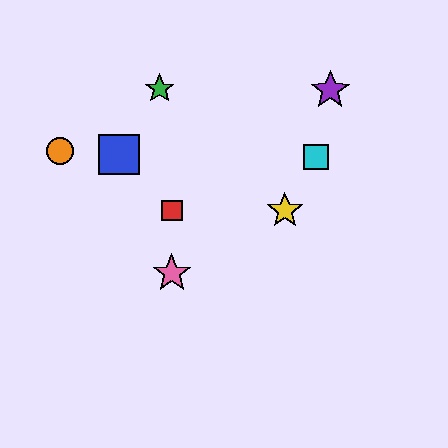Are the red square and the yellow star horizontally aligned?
Yes, both are at y≈210.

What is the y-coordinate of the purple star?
The purple star is at y≈90.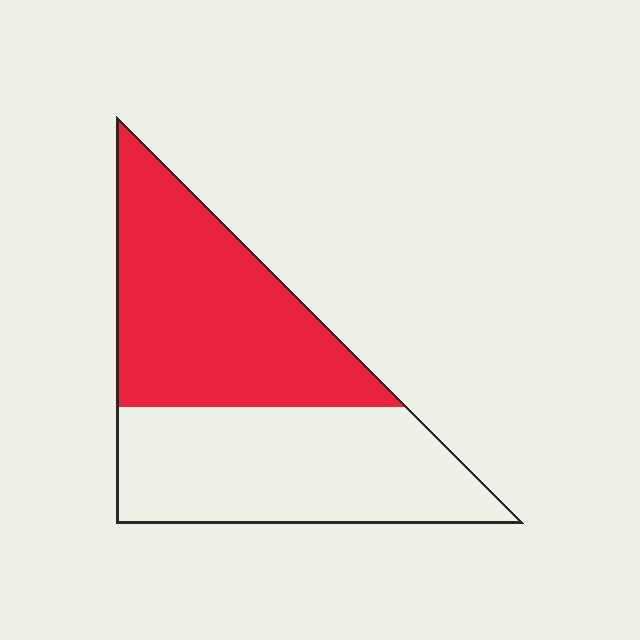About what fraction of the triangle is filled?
About one half (1/2).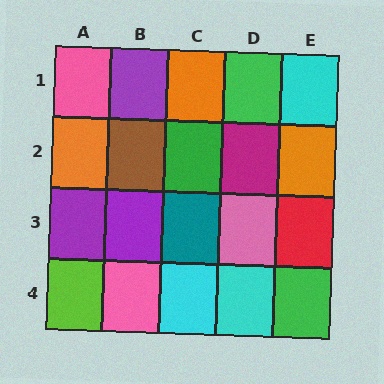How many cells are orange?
3 cells are orange.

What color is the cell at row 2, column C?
Green.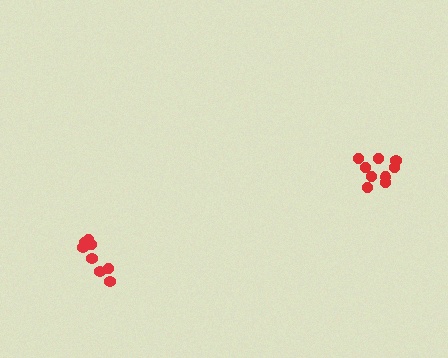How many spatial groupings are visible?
There are 2 spatial groupings.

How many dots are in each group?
Group 1: 8 dots, Group 2: 9 dots (17 total).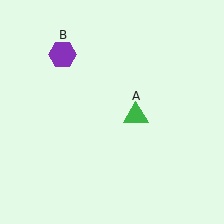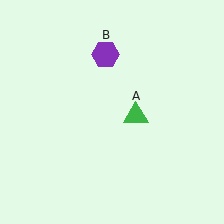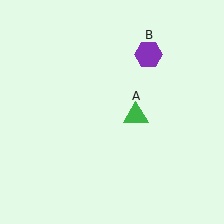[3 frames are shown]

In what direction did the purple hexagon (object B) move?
The purple hexagon (object B) moved right.